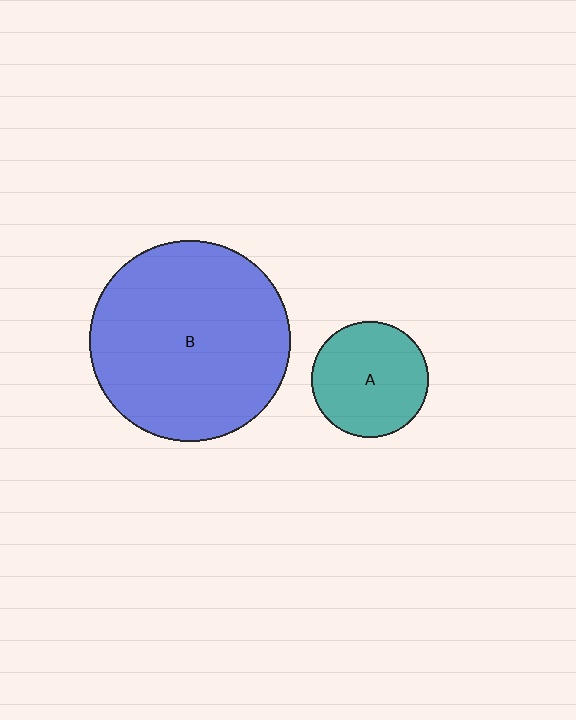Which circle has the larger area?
Circle B (blue).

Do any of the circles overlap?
No, none of the circles overlap.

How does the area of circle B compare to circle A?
Approximately 3.0 times.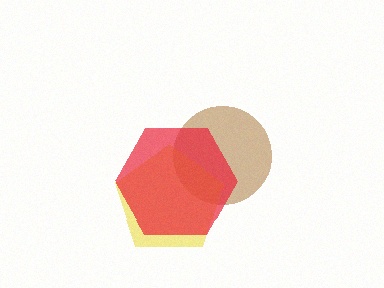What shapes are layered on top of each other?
The layered shapes are: a brown circle, a yellow pentagon, a red hexagon.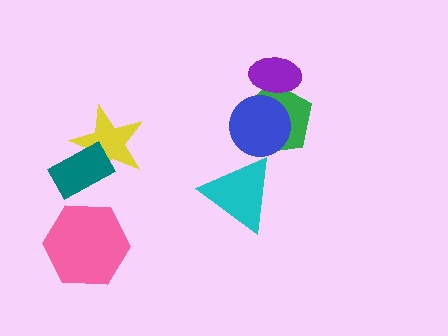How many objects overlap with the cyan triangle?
0 objects overlap with the cyan triangle.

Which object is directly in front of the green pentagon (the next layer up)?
The blue circle is directly in front of the green pentagon.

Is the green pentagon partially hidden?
Yes, it is partially covered by another shape.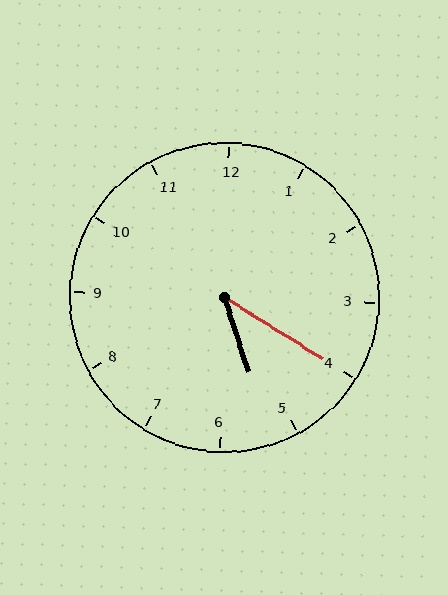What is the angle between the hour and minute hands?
Approximately 40 degrees.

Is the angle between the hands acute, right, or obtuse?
It is acute.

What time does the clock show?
5:20.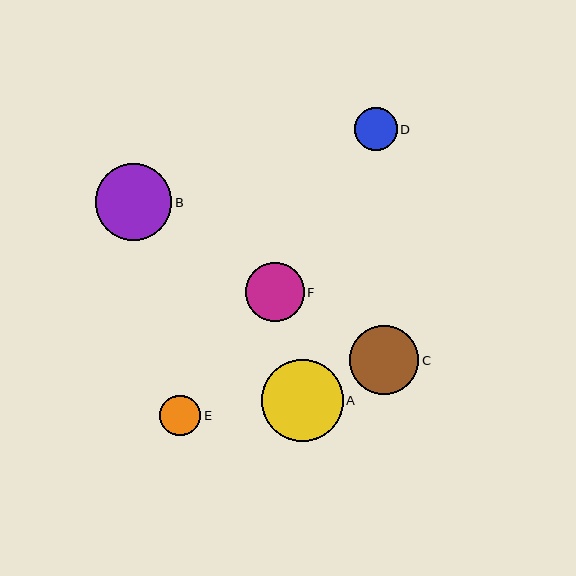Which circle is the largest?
Circle A is the largest with a size of approximately 82 pixels.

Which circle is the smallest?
Circle E is the smallest with a size of approximately 41 pixels.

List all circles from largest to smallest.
From largest to smallest: A, B, C, F, D, E.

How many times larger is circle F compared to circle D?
Circle F is approximately 1.4 times the size of circle D.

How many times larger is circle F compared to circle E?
Circle F is approximately 1.5 times the size of circle E.